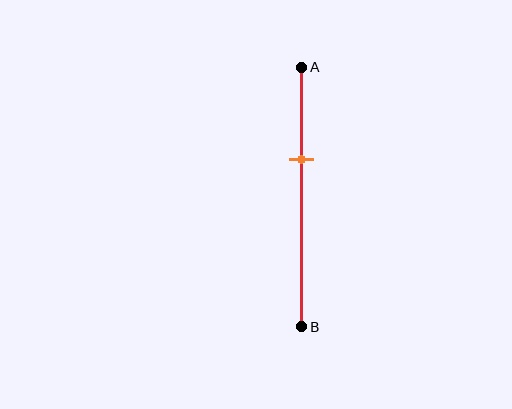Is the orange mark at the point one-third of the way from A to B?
Yes, the mark is approximately at the one-third point.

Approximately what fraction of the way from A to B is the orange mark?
The orange mark is approximately 35% of the way from A to B.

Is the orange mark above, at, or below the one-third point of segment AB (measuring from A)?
The orange mark is approximately at the one-third point of segment AB.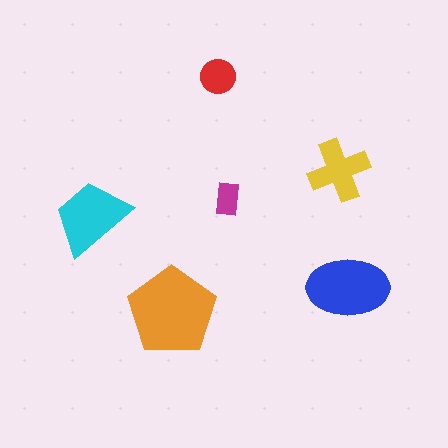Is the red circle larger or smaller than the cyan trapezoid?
Smaller.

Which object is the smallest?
The magenta rectangle.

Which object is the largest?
The orange pentagon.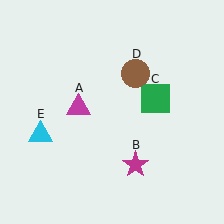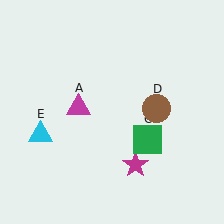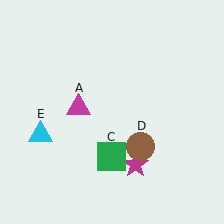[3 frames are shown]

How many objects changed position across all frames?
2 objects changed position: green square (object C), brown circle (object D).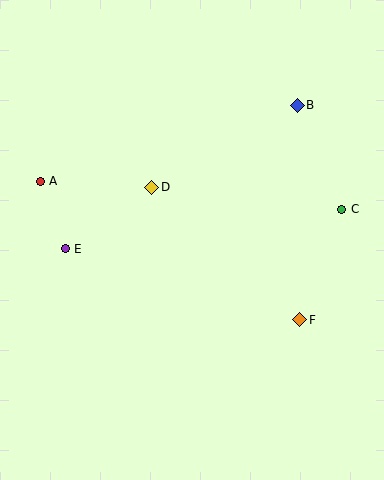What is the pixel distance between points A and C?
The distance between A and C is 303 pixels.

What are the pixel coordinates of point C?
Point C is at (342, 209).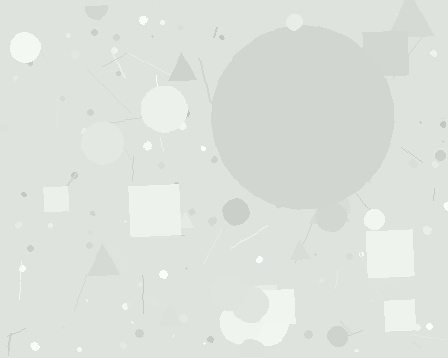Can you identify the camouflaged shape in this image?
The camouflaged shape is a circle.